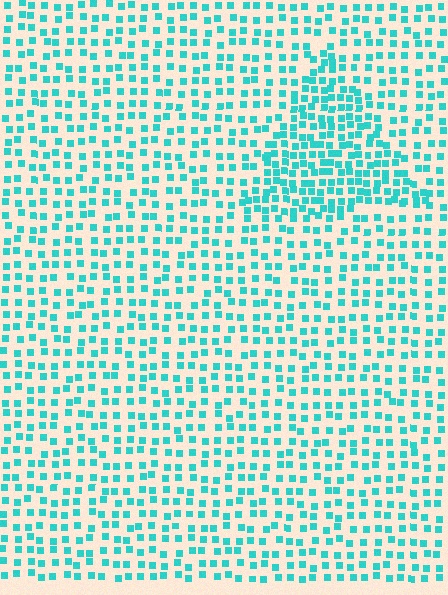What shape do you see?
I see a triangle.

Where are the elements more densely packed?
The elements are more densely packed inside the triangle boundary.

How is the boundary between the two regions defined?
The boundary is defined by a change in element density (approximately 1.8x ratio). All elements are the same color, size, and shape.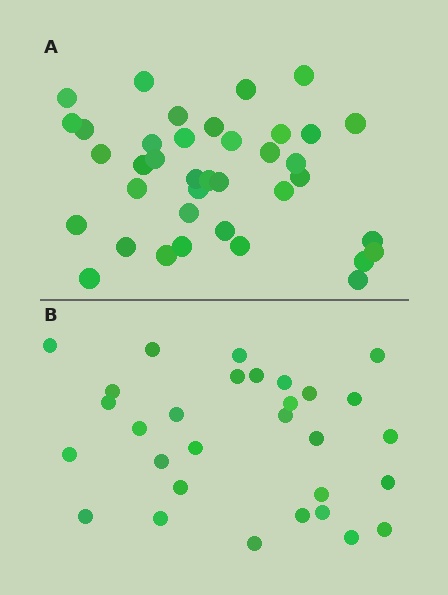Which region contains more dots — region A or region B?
Region A (the top region) has more dots.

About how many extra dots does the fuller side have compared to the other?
Region A has roughly 8 or so more dots than region B.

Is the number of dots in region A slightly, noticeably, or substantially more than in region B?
Region A has noticeably more, but not dramatically so. The ratio is roughly 1.3 to 1.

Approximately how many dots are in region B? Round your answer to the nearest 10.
About 30 dots.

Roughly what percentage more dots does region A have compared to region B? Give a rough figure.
About 25% more.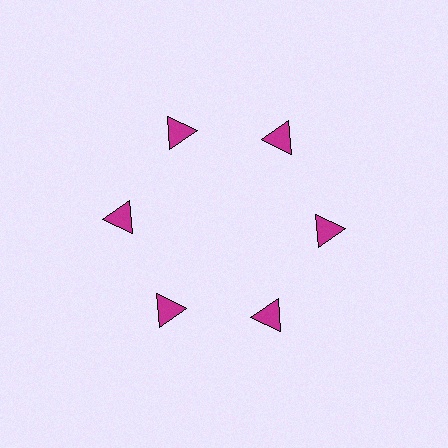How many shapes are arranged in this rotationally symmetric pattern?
There are 6 shapes, arranged in 6 groups of 1.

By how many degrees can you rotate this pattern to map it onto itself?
The pattern maps onto itself every 60 degrees of rotation.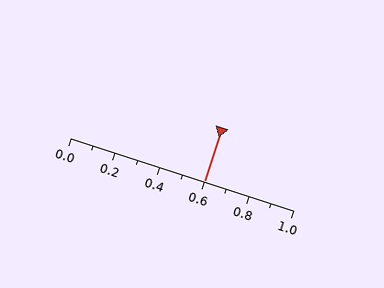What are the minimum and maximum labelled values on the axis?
The axis runs from 0.0 to 1.0.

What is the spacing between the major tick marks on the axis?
The major ticks are spaced 0.2 apart.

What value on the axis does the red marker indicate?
The marker indicates approximately 0.6.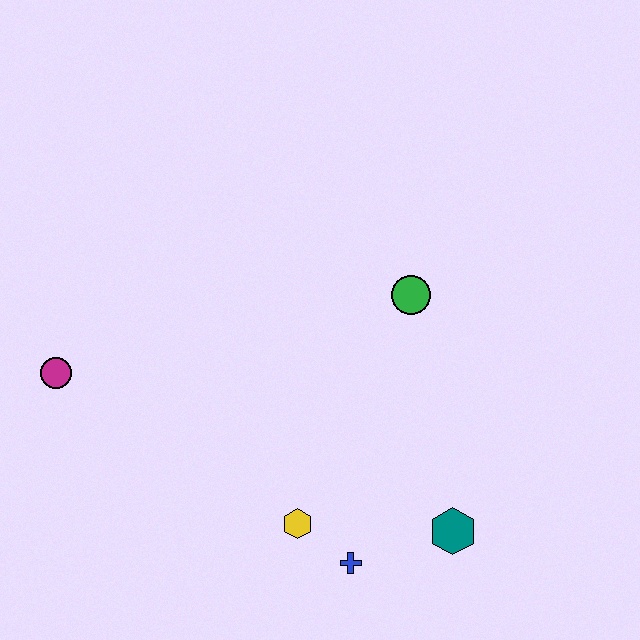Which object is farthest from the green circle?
The magenta circle is farthest from the green circle.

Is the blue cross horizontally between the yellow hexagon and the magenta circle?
No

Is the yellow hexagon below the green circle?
Yes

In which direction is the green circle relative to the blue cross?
The green circle is above the blue cross.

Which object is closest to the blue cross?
The yellow hexagon is closest to the blue cross.